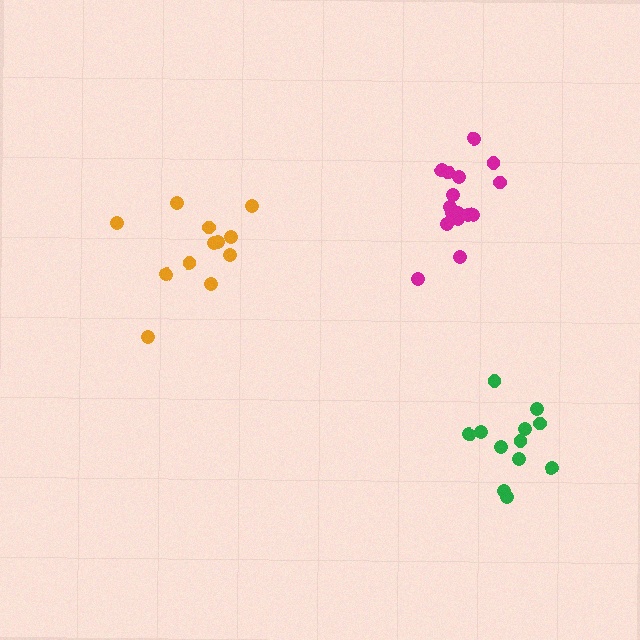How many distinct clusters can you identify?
There are 3 distinct clusters.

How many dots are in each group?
Group 1: 12 dots, Group 2: 12 dots, Group 3: 16 dots (40 total).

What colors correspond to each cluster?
The clusters are colored: orange, green, magenta.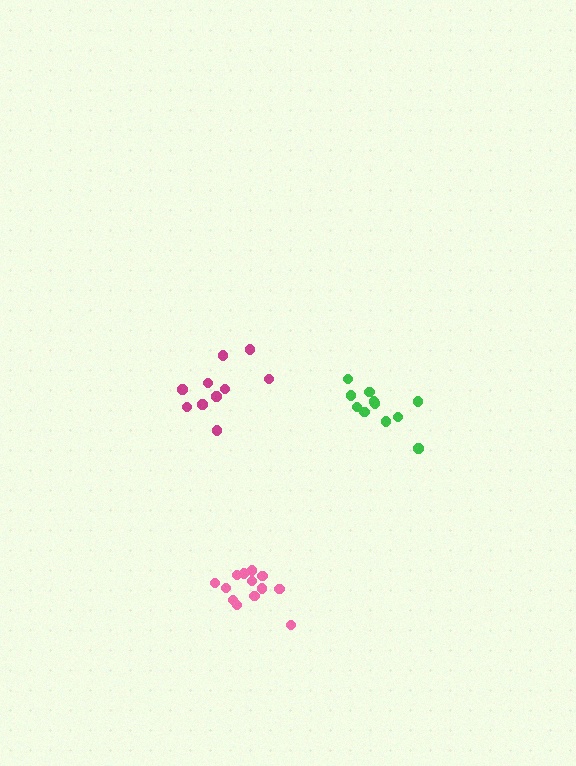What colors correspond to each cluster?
The clusters are colored: magenta, green, pink.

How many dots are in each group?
Group 1: 10 dots, Group 2: 11 dots, Group 3: 13 dots (34 total).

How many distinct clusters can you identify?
There are 3 distinct clusters.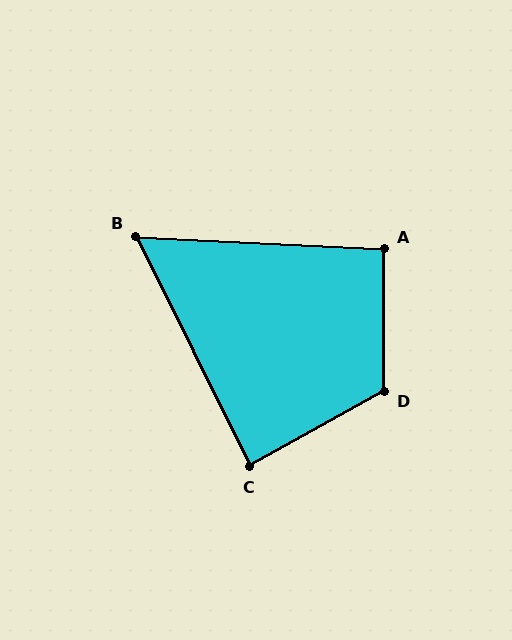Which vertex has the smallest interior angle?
B, at approximately 61 degrees.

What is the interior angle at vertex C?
Approximately 87 degrees (approximately right).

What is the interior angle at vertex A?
Approximately 93 degrees (approximately right).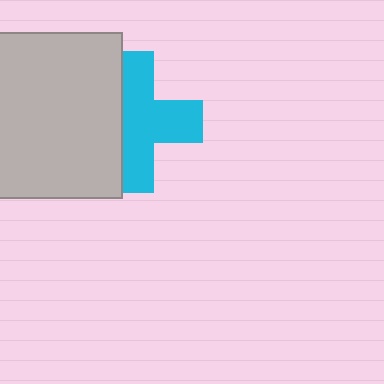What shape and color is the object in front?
The object in front is a light gray square.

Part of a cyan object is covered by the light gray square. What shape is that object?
It is a cross.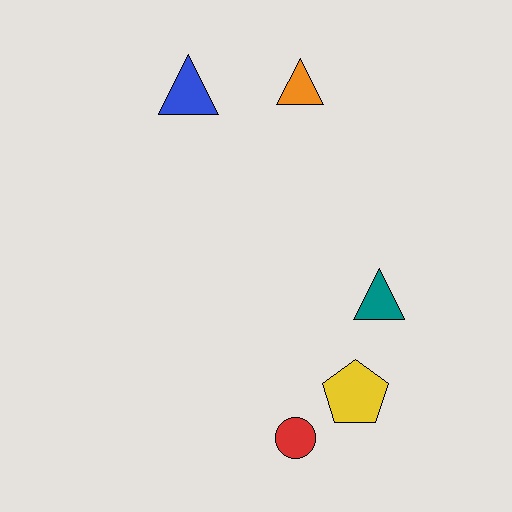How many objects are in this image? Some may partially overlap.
There are 5 objects.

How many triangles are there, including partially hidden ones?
There are 3 triangles.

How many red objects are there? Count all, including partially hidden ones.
There is 1 red object.